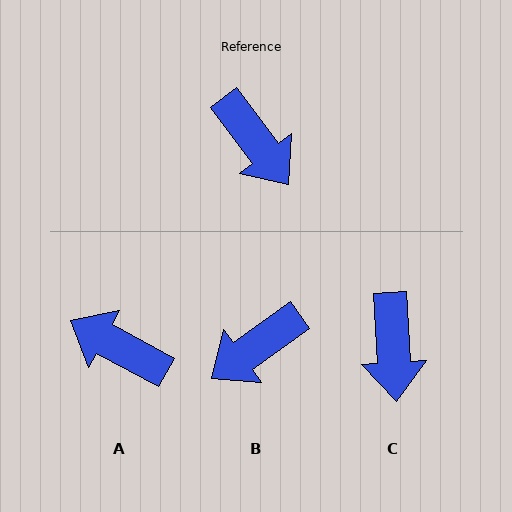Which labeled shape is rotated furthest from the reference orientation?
A, about 155 degrees away.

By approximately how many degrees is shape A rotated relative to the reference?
Approximately 155 degrees clockwise.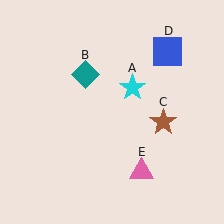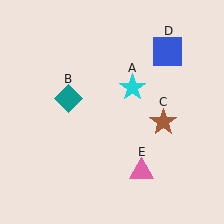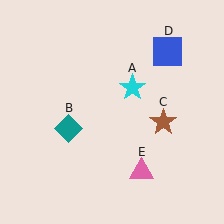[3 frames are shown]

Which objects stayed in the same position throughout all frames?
Cyan star (object A) and brown star (object C) and blue square (object D) and pink triangle (object E) remained stationary.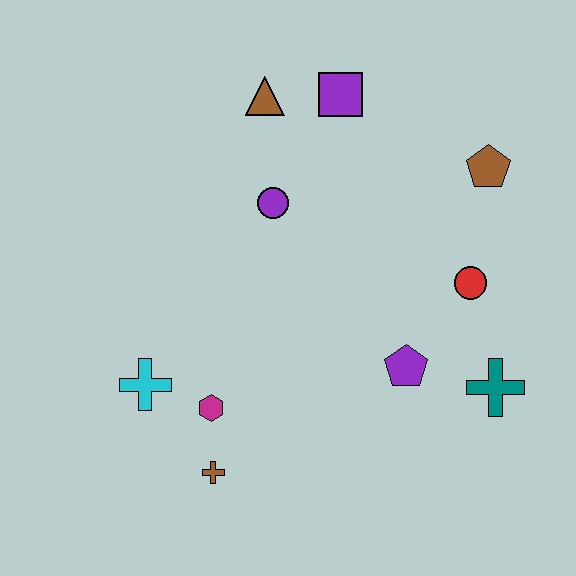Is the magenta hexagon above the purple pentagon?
No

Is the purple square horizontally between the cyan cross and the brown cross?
No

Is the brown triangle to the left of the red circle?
Yes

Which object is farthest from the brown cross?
The brown pentagon is farthest from the brown cross.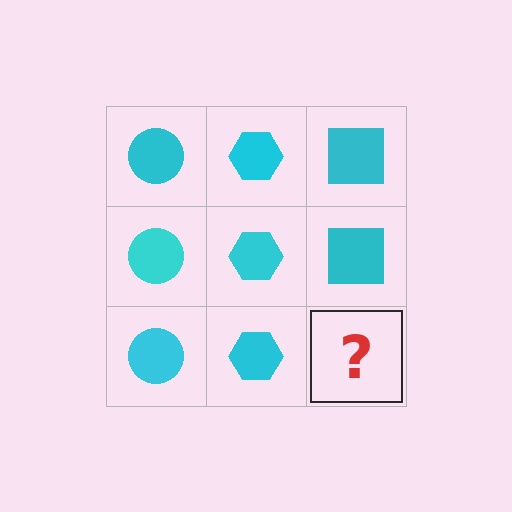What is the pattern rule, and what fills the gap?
The rule is that each column has a consistent shape. The gap should be filled with a cyan square.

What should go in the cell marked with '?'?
The missing cell should contain a cyan square.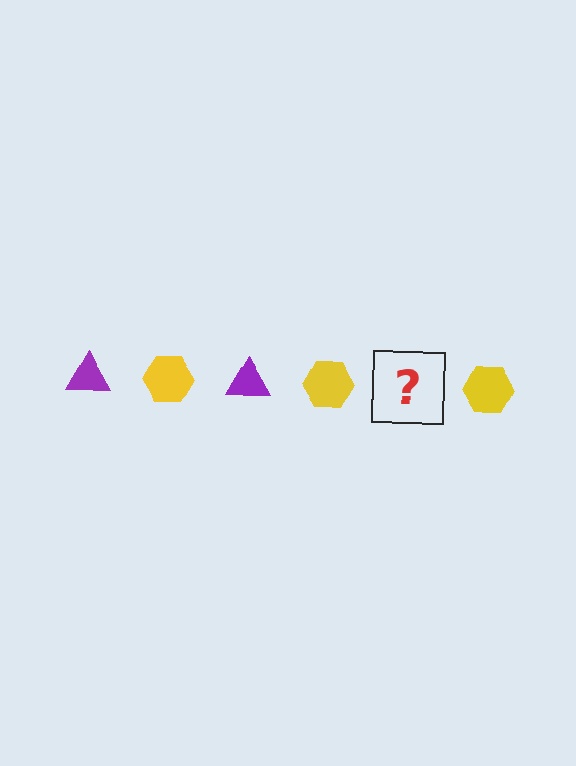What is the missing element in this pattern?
The missing element is a purple triangle.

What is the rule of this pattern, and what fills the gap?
The rule is that the pattern alternates between purple triangle and yellow hexagon. The gap should be filled with a purple triangle.